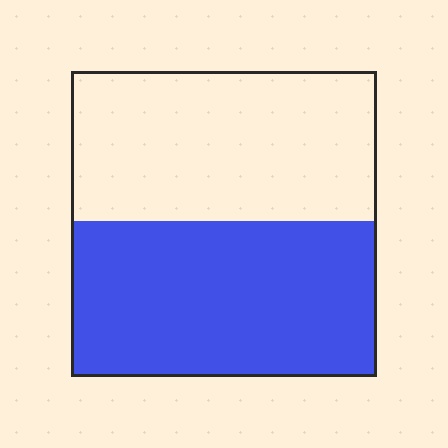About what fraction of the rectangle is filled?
About one half (1/2).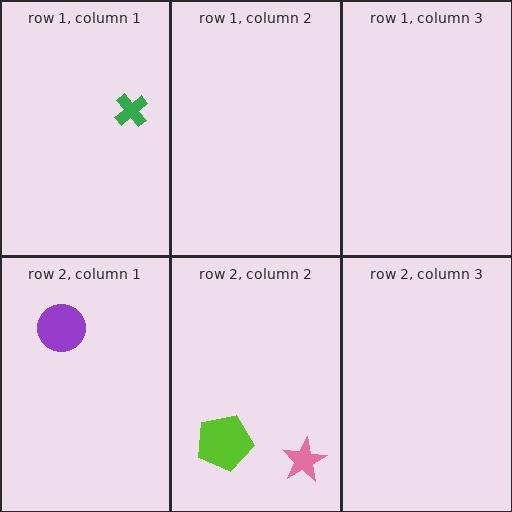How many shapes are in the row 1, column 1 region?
1.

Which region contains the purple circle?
The row 2, column 1 region.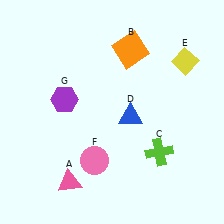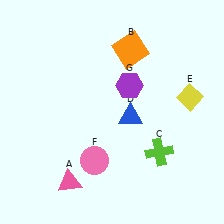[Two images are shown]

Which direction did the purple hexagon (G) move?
The purple hexagon (G) moved right.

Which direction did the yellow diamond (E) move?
The yellow diamond (E) moved down.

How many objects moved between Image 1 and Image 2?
2 objects moved between the two images.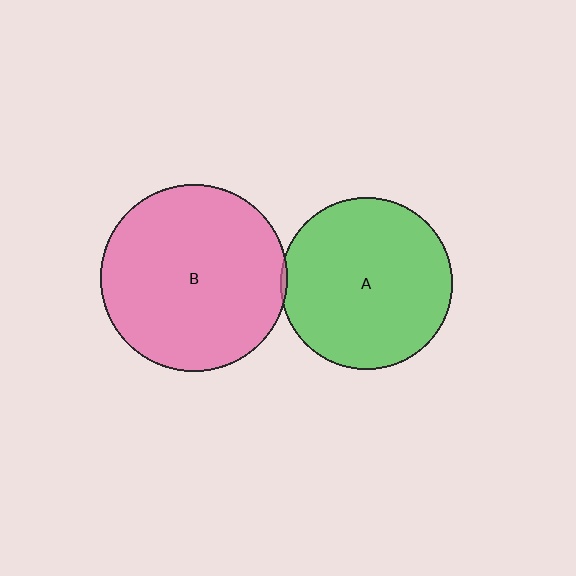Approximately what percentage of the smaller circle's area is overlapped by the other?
Approximately 5%.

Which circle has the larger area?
Circle B (pink).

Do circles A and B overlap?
Yes.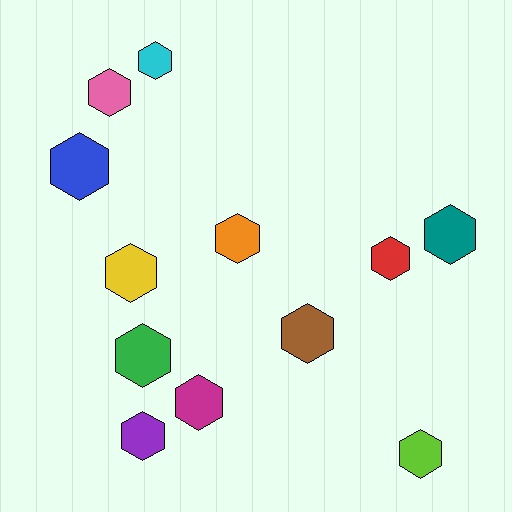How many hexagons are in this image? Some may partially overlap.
There are 12 hexagons.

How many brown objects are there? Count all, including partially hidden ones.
There is 1 brown object.